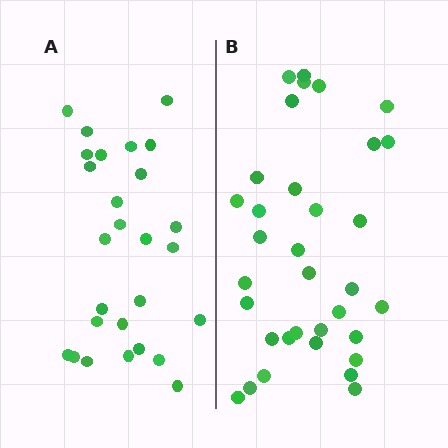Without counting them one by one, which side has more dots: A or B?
Region B (the right region) has more dots.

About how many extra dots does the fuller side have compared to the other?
Region B has roughly 8 or so more dots than region A.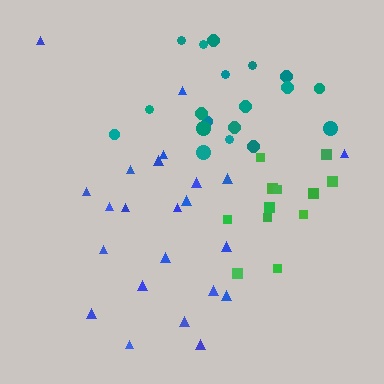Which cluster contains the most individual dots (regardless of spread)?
Blue (23).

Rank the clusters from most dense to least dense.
green, teal, blue.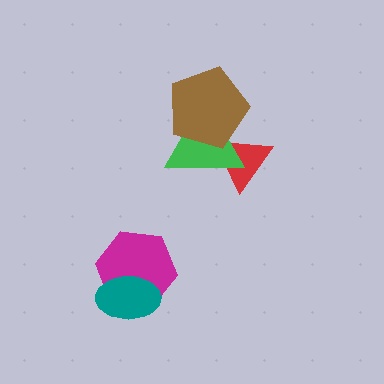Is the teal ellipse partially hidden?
No, no other shape covers it.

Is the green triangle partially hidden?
Yes, it is partially covered by another shape.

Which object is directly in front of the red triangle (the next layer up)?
The green triangle is directly in front of the red triangle.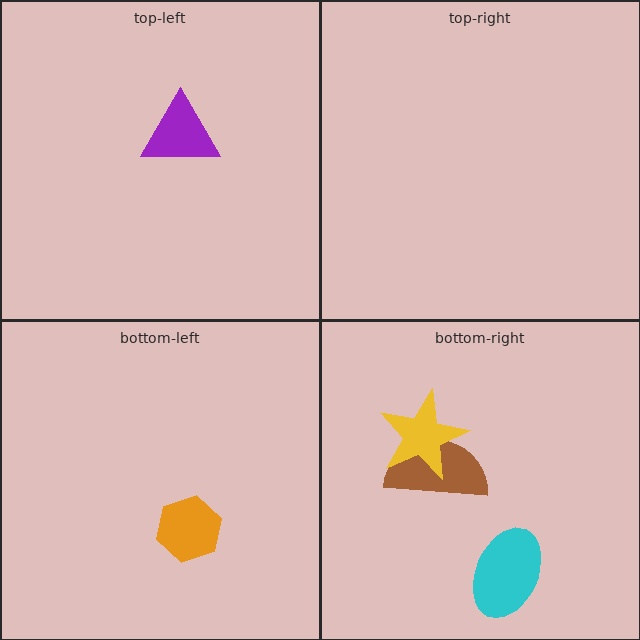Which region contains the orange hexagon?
The bottom-left region.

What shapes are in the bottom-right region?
The brown semicircle, the cyan ellipse, the yellow star.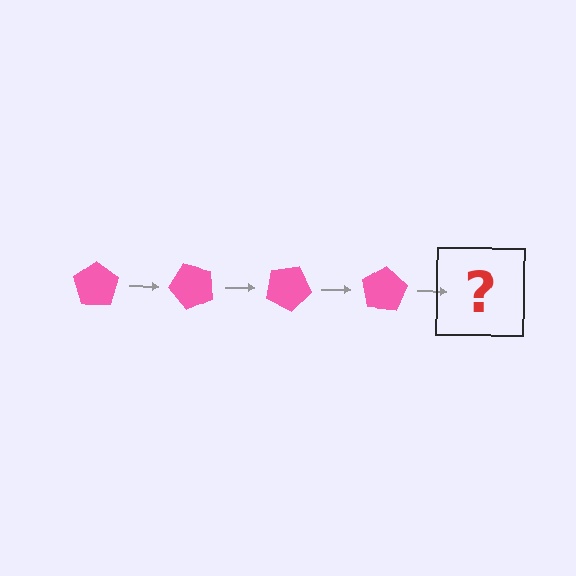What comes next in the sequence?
The next element should be a pink pentagon rotated 200 degrees.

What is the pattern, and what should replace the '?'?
The pattern is that the pentagon rotates 50 degrees each step. The '?' should be a pink pentagon rotated 200 degrees.